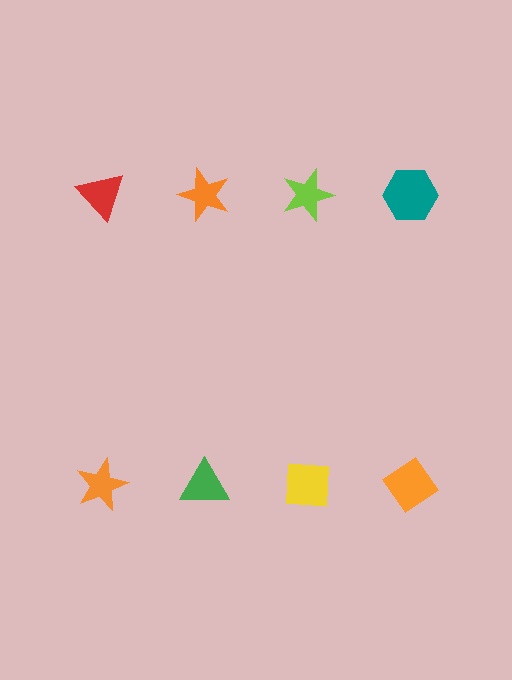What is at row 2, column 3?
A yellow square.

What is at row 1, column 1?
A red triangle.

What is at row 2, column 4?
An orange diamond.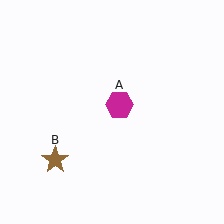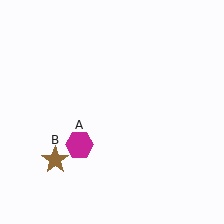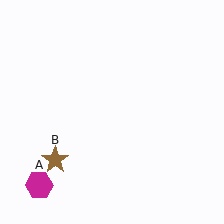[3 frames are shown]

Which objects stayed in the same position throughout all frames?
Brown star (object B) remained stationary.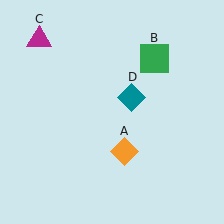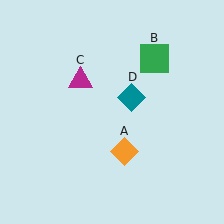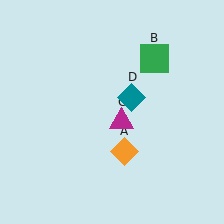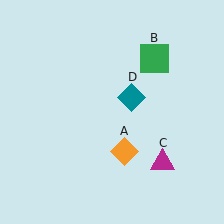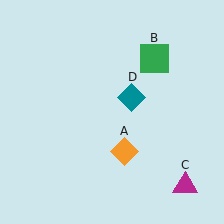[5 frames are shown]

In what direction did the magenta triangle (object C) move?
The magenta triangle (object C) moved down and to the right.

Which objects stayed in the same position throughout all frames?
Orange diamond (object A) and green square (object B) and teal diamond (object D) remained stationary.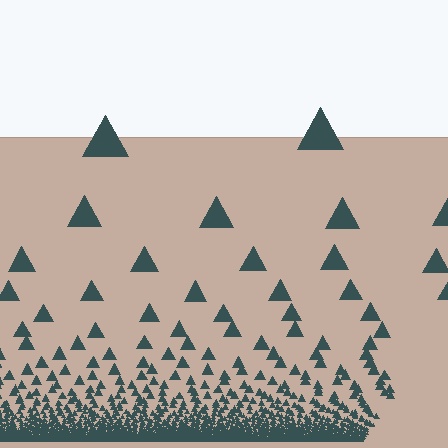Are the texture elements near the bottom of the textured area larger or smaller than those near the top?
Smaller. The gradient is inverted — elements near the bottom are smaller and denser.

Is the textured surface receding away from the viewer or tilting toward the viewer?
The surface appears to tilt toward the viewer. Texture elements get larger and sparser toward the top.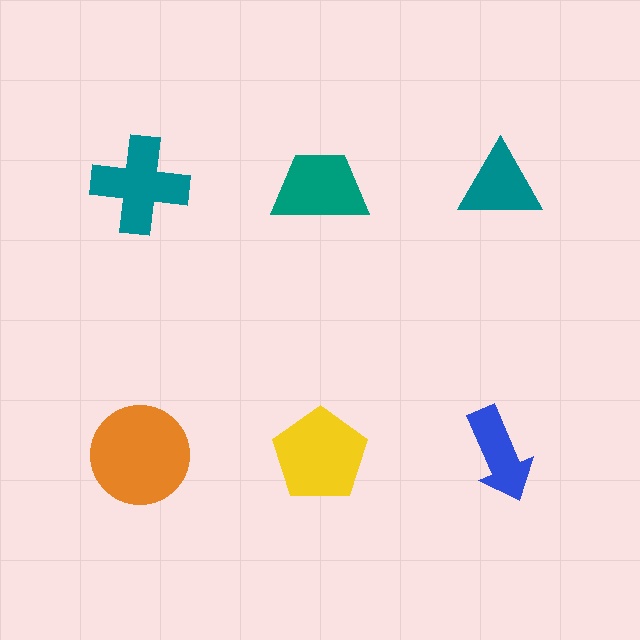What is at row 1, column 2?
A teal trapezoid.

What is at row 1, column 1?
A teal cross.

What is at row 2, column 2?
A yellow pentagon.